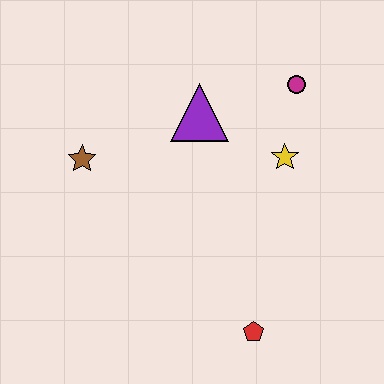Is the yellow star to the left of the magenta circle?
Yes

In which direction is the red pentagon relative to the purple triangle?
The red pentagon is below the purple triangle.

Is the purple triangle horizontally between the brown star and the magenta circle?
Yes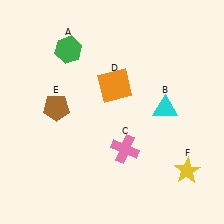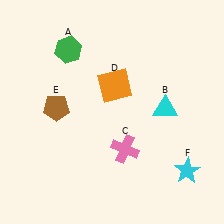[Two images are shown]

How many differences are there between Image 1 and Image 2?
There is 1 difference between the two images.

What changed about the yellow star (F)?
In Image 1, F is yellow. In Image 2, it changed to cyan.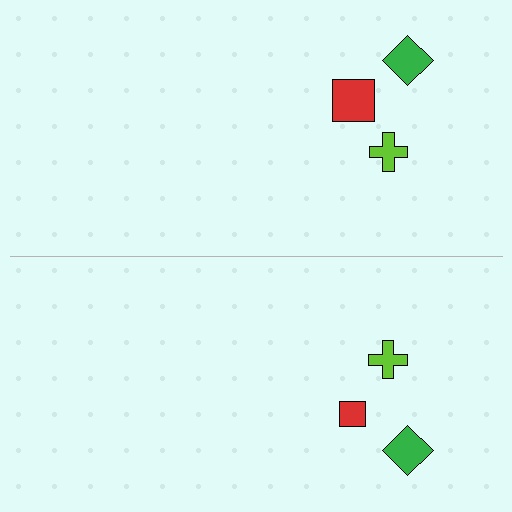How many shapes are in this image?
There are 6 shapes in this image.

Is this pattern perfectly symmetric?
No, the pattern is not perfectly symmetric. The red square on the bottom side has a different size than its mirror counterpart.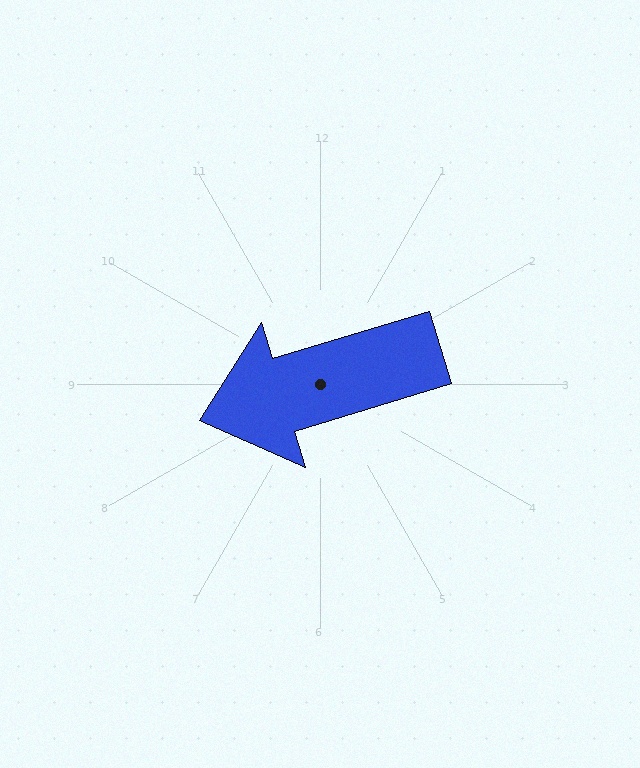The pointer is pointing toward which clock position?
Roughly 8 o'clock.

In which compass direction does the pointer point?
West.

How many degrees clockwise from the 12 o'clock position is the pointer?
Approximately 253 degrees.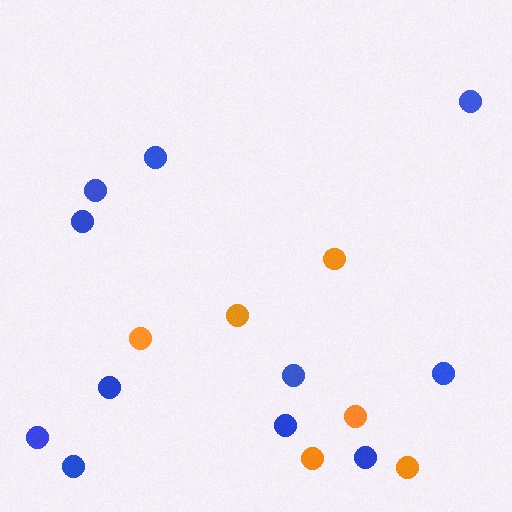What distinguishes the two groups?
There are 2 groups: one group of blue circles (11) and one group of orange circles (6).